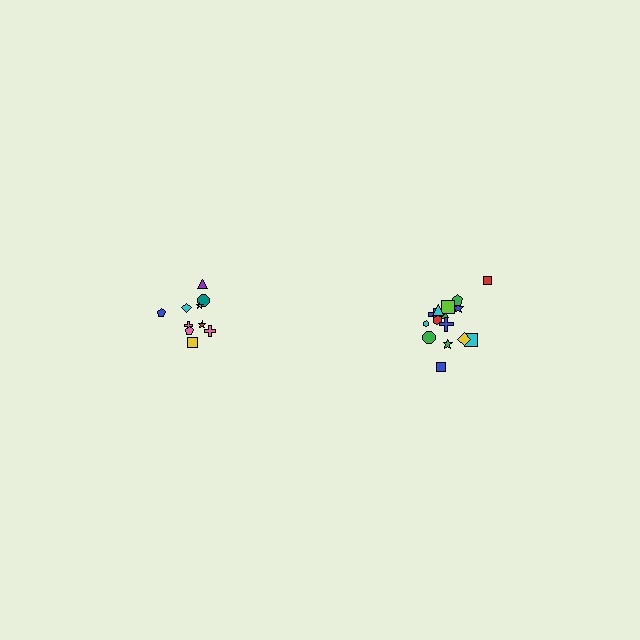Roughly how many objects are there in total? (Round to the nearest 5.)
Roughly 25 objects in total.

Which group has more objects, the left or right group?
The right group.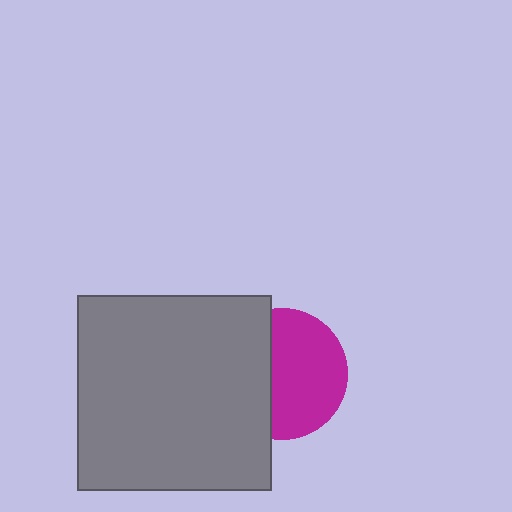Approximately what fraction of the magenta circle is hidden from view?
Roughly 40% of the magenta circle is hidden behind the gray square.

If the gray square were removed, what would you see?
You would see the complete magenta circle.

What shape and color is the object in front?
The object in front is a gray square.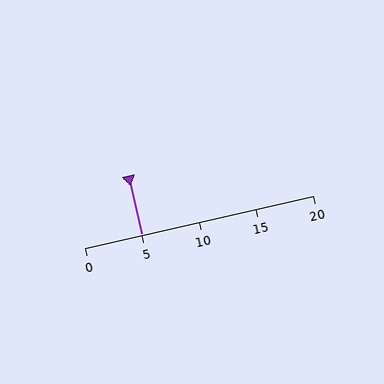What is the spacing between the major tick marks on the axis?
The major ticks are spaced 5 apart.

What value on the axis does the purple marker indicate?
The marker indicates approximately 5.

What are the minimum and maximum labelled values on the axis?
The axis runs from 0 to 20.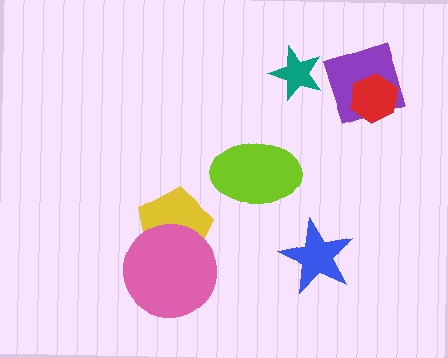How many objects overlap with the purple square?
1 object overlaps with the purple square.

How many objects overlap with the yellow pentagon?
1 object overlaps with the yellow pentagon.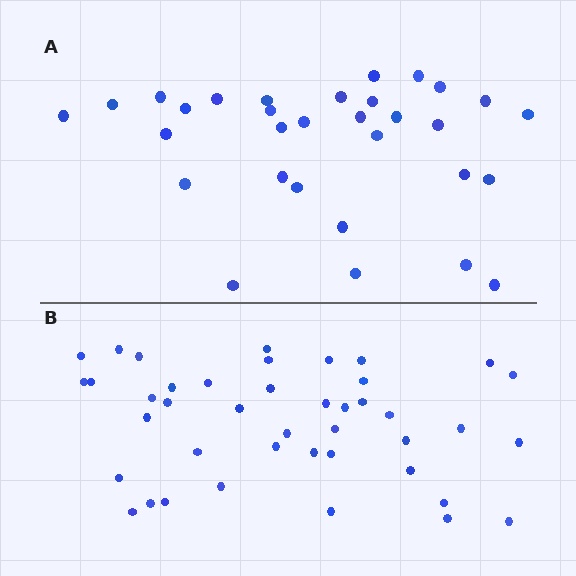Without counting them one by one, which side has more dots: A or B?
Region B (the bottom region) has more dots.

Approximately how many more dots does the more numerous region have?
Region B has roughly 12 or so more dots than region A.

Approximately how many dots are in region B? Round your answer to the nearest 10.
About 40 dots. (The exact count is 42, which rounds to 40.)